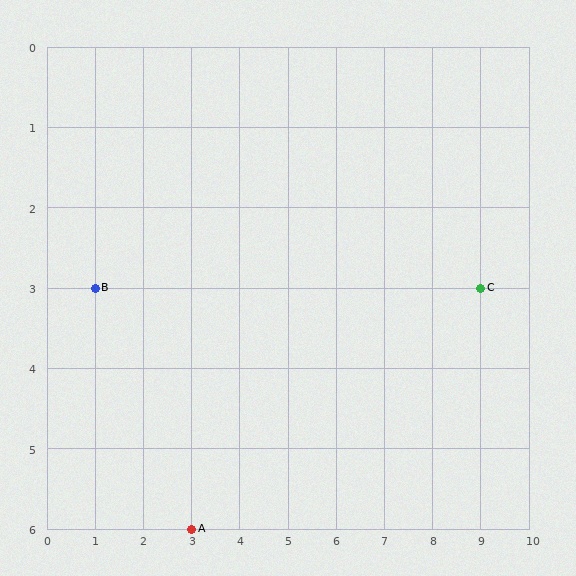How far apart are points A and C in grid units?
Points A and C are 6 columns and 3 rows apart (about 6.7 grid units diagonally).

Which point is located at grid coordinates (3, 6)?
Point A is at (3, 6).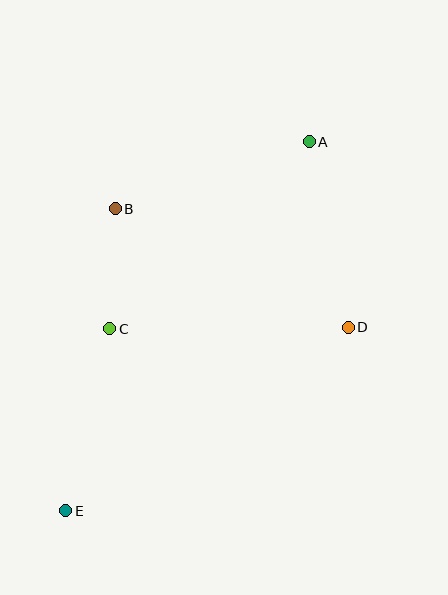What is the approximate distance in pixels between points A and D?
The distance between A and D is approximately 190 pixels.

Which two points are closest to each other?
Points B and C are closest to each other.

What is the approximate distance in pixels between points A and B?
The distance between A and B is approximately 205 pixels.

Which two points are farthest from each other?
Points A and E are farthest from each other.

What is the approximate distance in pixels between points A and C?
The distance between A and C is approximately 273 pixels.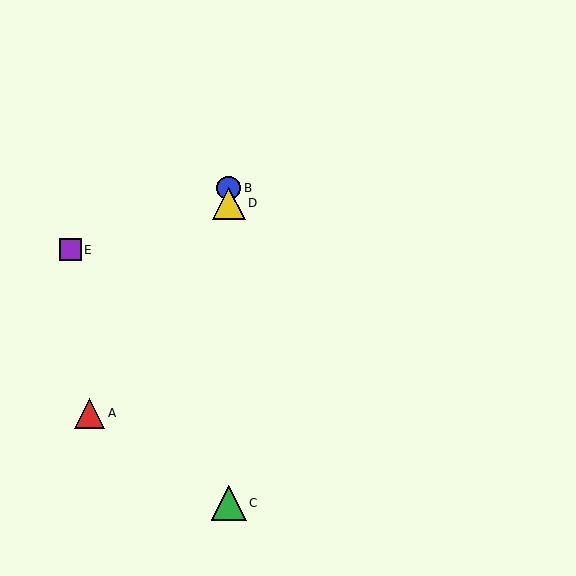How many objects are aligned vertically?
3 objects (B, C, D) are aligned vertically.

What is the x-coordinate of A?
Object A is at x≈90.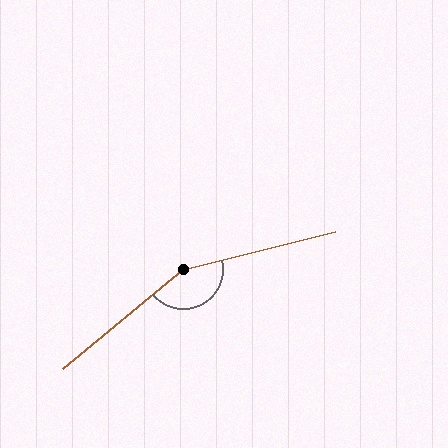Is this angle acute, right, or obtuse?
It is obtuse.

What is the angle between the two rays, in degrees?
Approximately 154 degrees.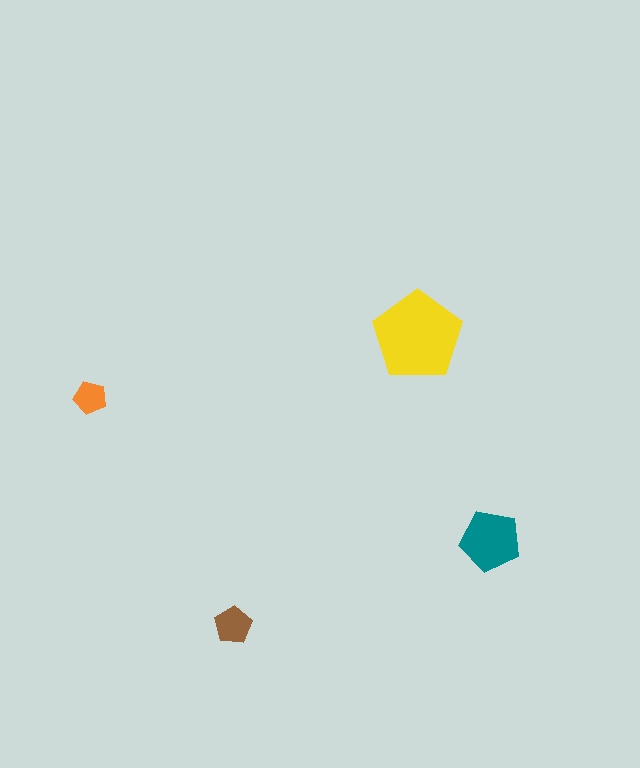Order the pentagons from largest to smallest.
the yellow one, the teal one, the brown one, the orange one.